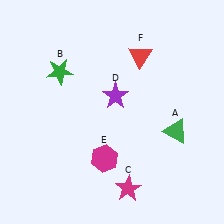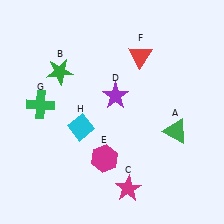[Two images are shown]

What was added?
A green cross (G), a cyan diamond (H) were added in Image 2.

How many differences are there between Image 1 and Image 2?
There are 2 differences between the two images.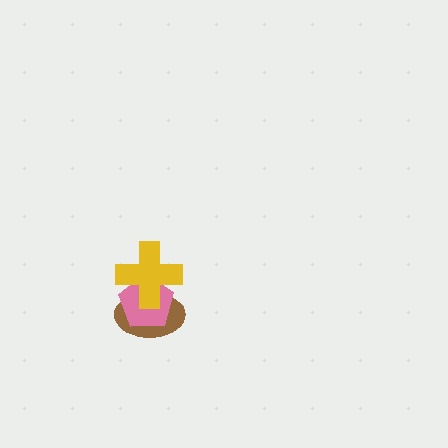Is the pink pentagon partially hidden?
Yes, it is partially covered by another shape.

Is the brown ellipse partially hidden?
Yes, it is partially covered by another shape.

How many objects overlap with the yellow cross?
2 objects overlap with the yellow cross.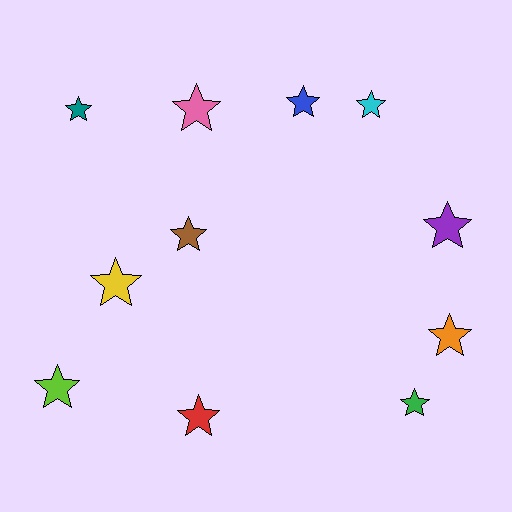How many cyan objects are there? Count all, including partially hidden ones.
There is 1 cyan object.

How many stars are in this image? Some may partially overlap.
There are 11 stars.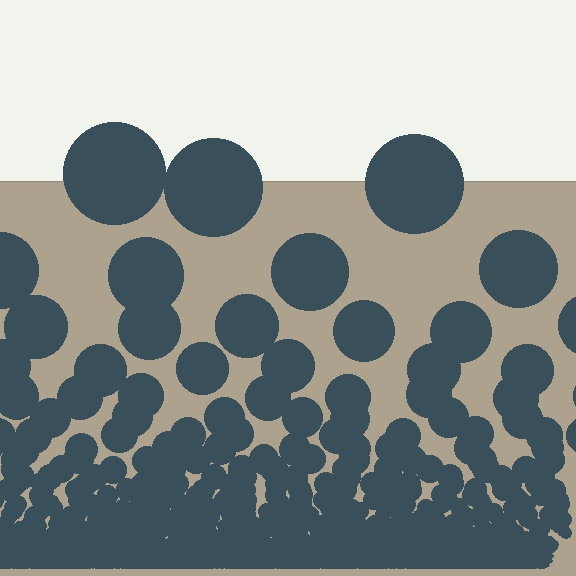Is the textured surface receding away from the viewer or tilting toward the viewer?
The surface appears to tilt toward the viewer. Texture elements get larger and sparser toward the top.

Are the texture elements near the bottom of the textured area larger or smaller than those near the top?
Smaller. The gradient is inverted — elements near the bottom are smaller and denser.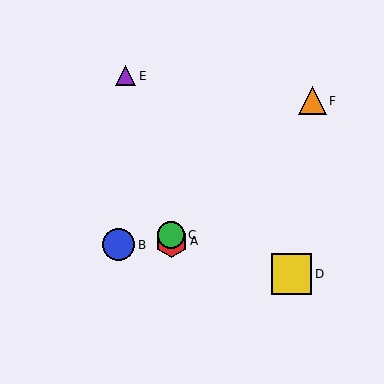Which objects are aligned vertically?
Objects A, C are aligned vertically.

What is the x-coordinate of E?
Object E is at x≈126.